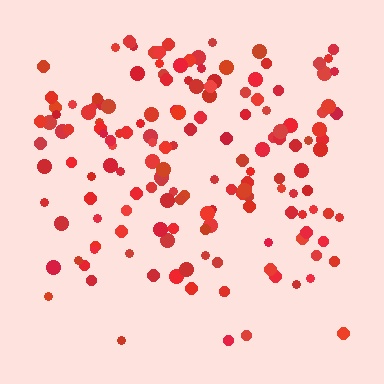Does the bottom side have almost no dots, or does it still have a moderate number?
Still a moderate number, just noticeably fewer than the top.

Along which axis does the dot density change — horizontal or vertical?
Vertical.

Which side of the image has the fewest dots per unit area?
The bottom.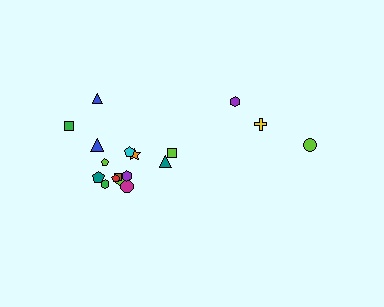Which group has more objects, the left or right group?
The left group.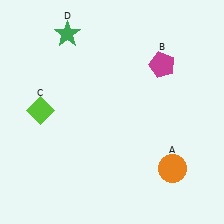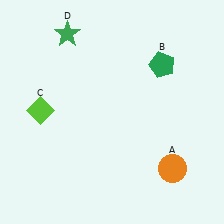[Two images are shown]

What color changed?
The pentagon (B) changed from magenta in Image 1 to green in Image 2.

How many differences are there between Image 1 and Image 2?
There is 1 difference between the two images.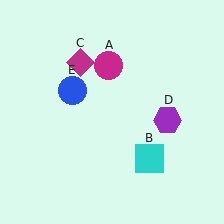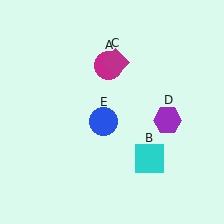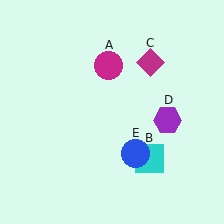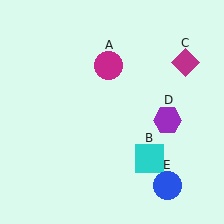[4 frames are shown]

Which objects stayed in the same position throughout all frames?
Magenta circle (object A) and cyan square (object B) and purple hexagon (object D) remained stationary.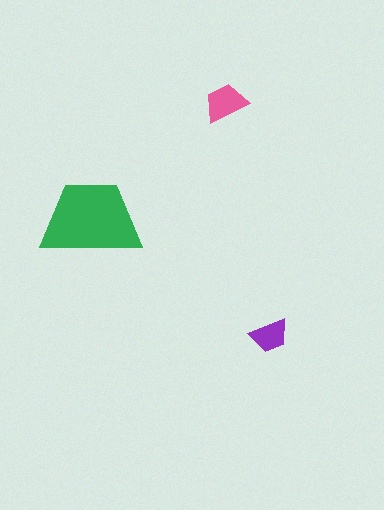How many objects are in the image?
There are 3 objects in the image.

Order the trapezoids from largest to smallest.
the green one, the pink one, the purple one.